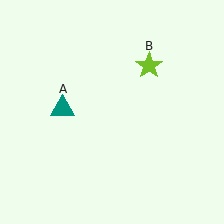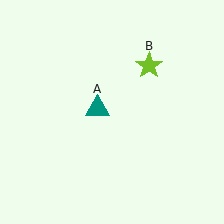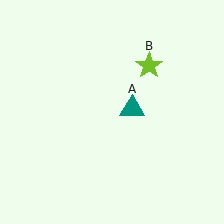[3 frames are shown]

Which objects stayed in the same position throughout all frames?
Lime star (object B) remained stationary.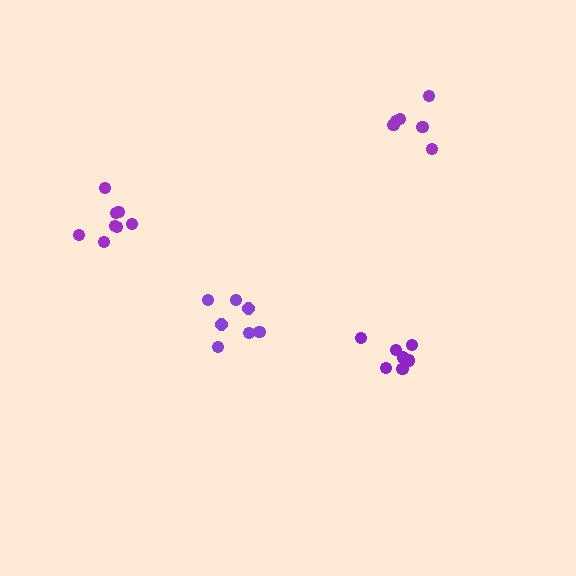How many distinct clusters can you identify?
There are 4 distinct clusters.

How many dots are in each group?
Group 1: 7 dots, Group 2: 7 dots, Group 3: 8 dots, Group 4: 6 dots (28 total).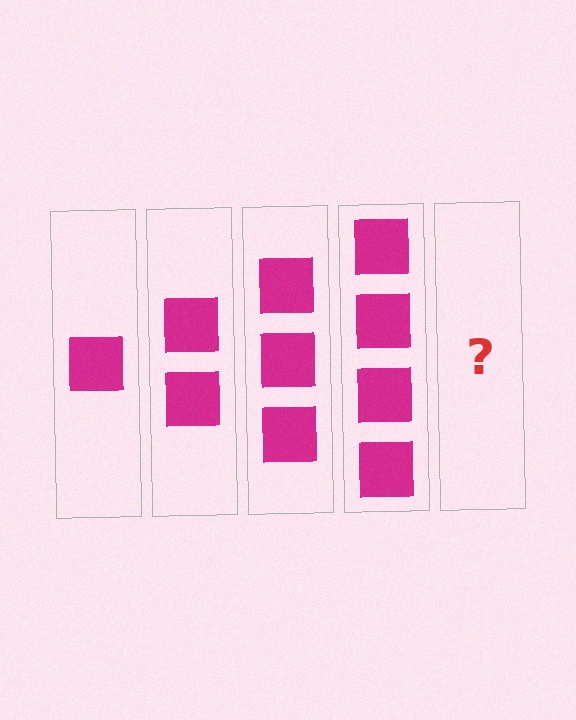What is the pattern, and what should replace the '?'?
The pattern is that each step adds one more square. The '?' should be 5 squares.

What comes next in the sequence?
The next element should be 5 squares.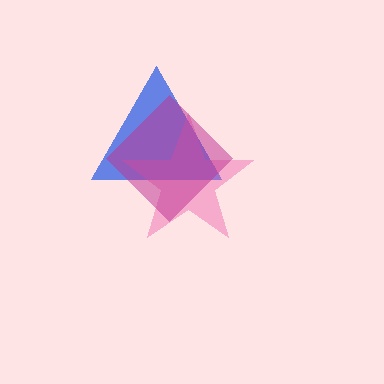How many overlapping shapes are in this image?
There are 3 overlapping shapes in the image.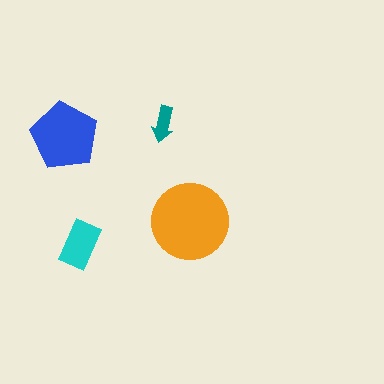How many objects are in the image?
There are 4 objects in the image.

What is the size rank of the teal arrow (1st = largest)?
4th.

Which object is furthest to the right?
The orange circle is rightmost.